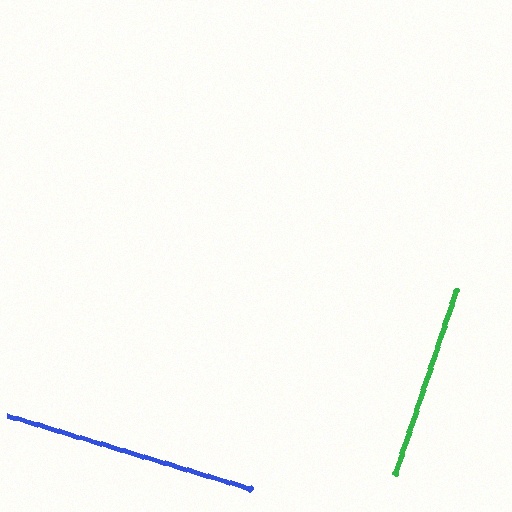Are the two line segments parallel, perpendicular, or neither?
Perpendicular — they meet at approximately 88°.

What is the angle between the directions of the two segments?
Approximately 88 degrees.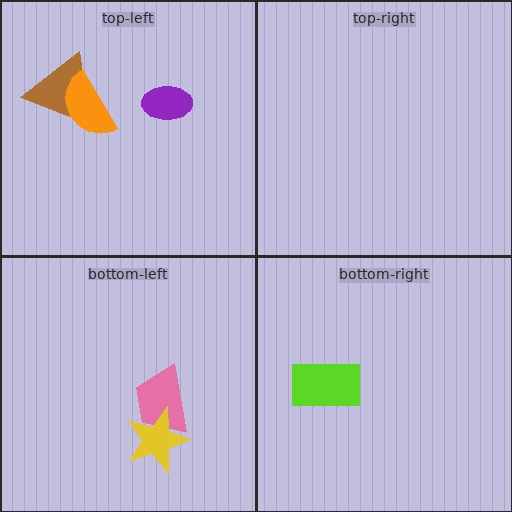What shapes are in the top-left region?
The purple ellipse, the brown triangle, the orange semicircle.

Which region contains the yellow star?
The bottom-left region.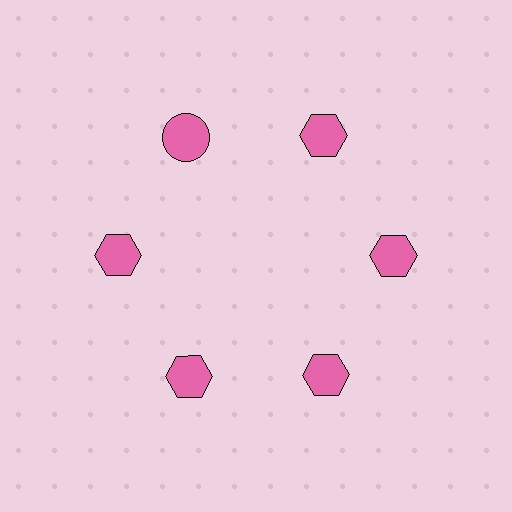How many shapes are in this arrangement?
There are 6 shapes arranged in a ring pattern.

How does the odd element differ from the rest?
It has a different shape: circle instead of hexagon.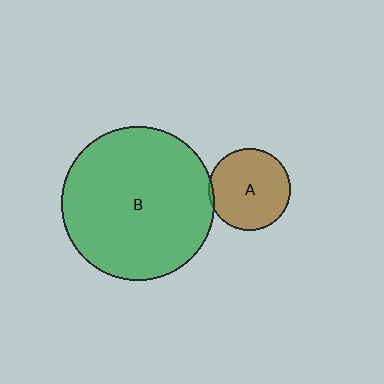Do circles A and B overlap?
Yes.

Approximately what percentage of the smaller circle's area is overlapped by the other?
Approximately 5%.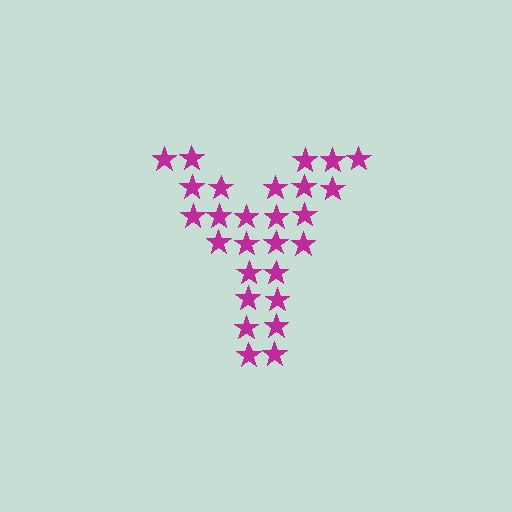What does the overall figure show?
The overall figure shows the letter Y.